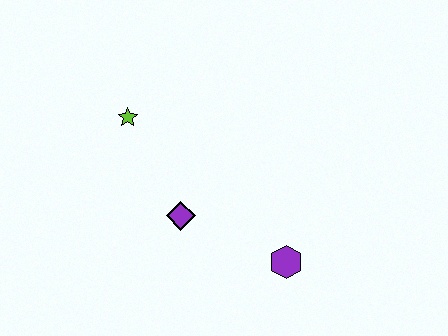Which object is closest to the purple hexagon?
The purple diamond is closest to the purple hexagon.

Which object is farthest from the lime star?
The purple hexagon is farthest from the lime star.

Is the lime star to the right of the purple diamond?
No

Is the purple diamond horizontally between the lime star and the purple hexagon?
Yes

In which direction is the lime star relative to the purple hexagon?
The lime star is to the left of the purple hexagon.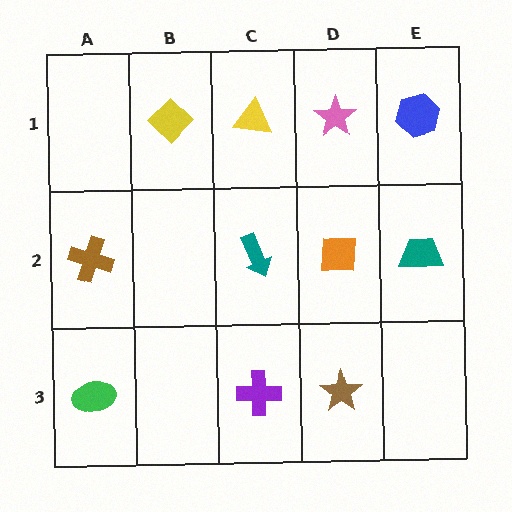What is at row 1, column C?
A yellow triangle.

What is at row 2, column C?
A teal arrow.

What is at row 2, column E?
A teal trapezoid.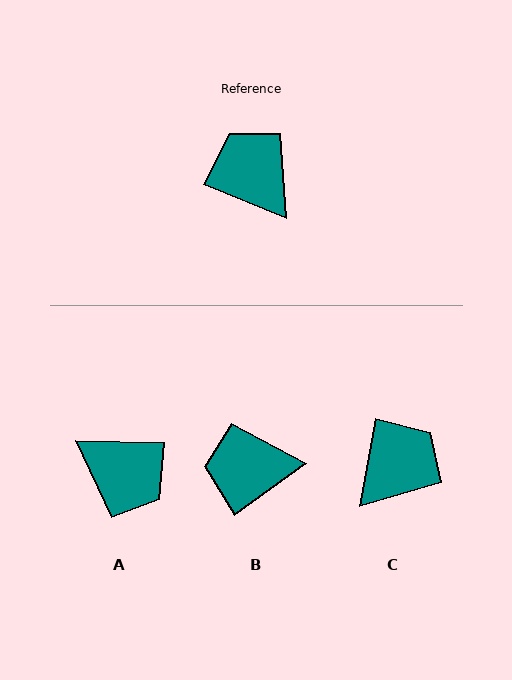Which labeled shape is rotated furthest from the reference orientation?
A, about 159 degrees away.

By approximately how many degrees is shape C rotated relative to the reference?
Approximately 78 degrees clockwise.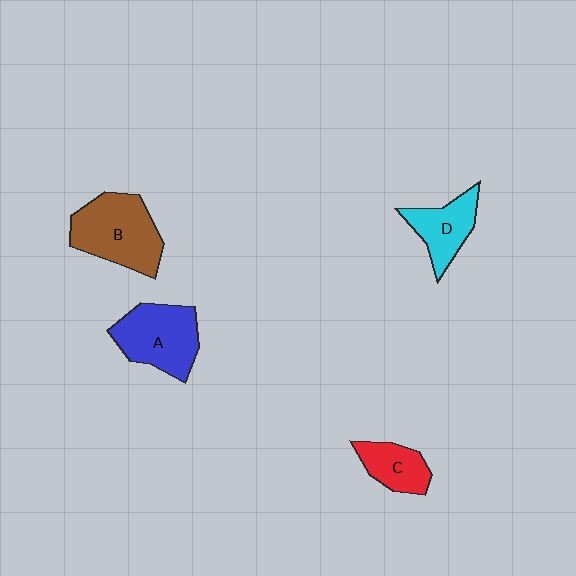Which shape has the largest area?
Shape B (brown).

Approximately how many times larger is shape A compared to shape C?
Approximately 1.7 times.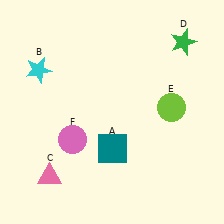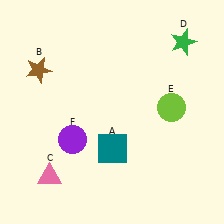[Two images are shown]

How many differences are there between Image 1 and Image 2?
There are 2 differences between the two images.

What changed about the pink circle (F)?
In Image 1, F is pink. In Image 2, it changed to purple.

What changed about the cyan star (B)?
In Image 1, B is cyan. In Image 2, it changed to brown.